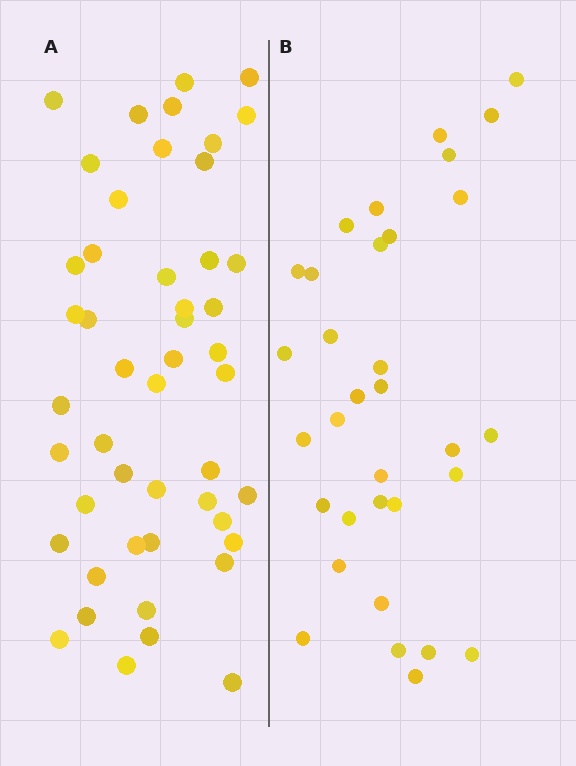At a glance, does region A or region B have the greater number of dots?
Region A (the left region) has more dots.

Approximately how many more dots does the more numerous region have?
Region A has approximately 15 more dots than region B.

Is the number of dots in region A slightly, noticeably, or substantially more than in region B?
Region A has substantially more. The ratio is roughly 1.5 to 1.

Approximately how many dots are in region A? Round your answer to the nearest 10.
About 50 dots. (The exact count is 48, which rounds to 50.)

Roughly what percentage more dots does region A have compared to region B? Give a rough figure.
About 45% more.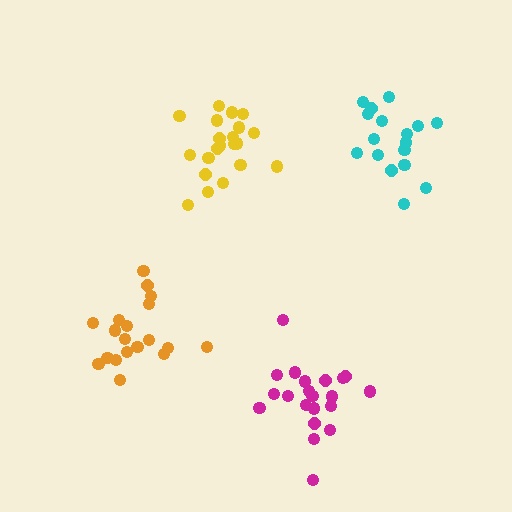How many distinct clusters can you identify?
There are 4 distinct clusters.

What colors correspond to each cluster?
The clusters are colored: cyan, yellow, magenta, orange.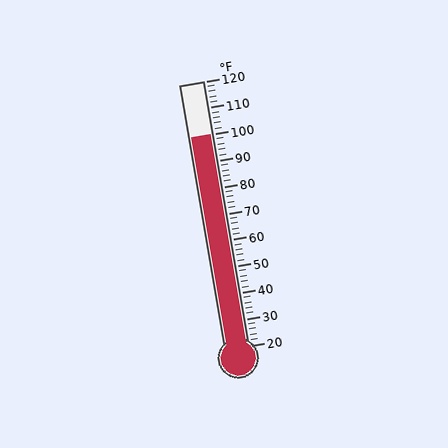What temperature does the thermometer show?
The thermometer shows approximately 100°F.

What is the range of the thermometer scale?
The thermometer scale ranges from 20°F to 120°F.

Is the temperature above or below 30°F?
The temperature is above 30°F.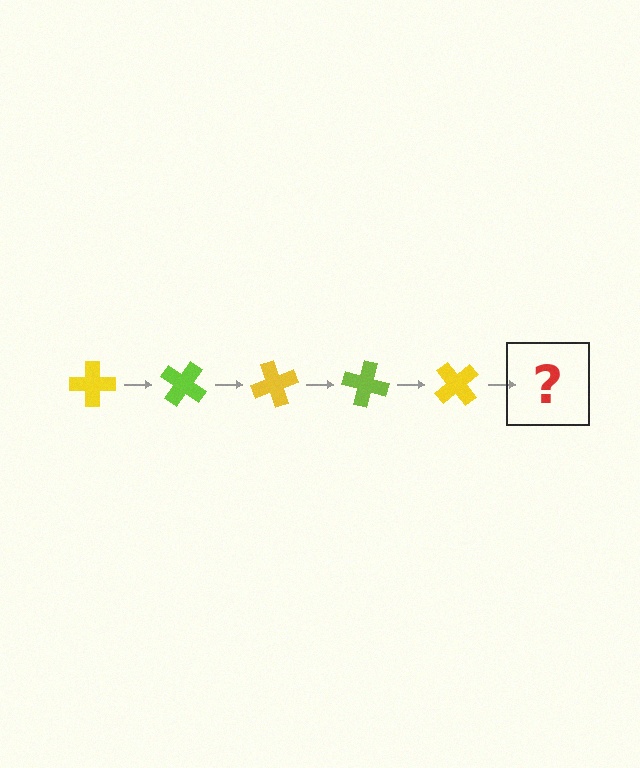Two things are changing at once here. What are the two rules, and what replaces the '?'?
The two rules are that it rotates 35 degrees each step and the color cycles through yellow and lime. The '?' should be a lime cross, rotated 175 degrees from the start.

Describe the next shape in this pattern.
It should be a lime cross, rotated 175 degrees from the start.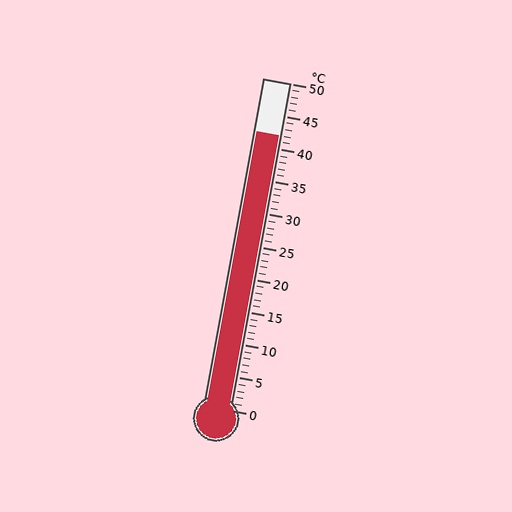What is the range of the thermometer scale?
The thermometer scale ranges from 0°C to 50°C.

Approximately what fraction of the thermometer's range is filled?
The thermometer is filled to approximately 85% of its range.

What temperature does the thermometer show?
The thermometer shows approximately 42°C.